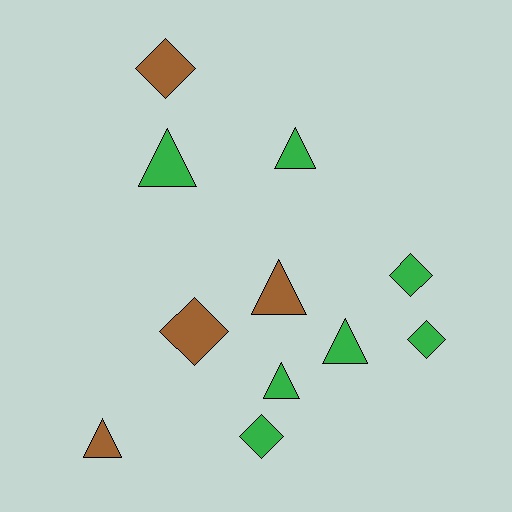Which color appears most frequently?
Green, with 7 objects.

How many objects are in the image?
There are 11 objects.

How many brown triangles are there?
There are 2 brown triangles.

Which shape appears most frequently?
Triangle, with 6 objects.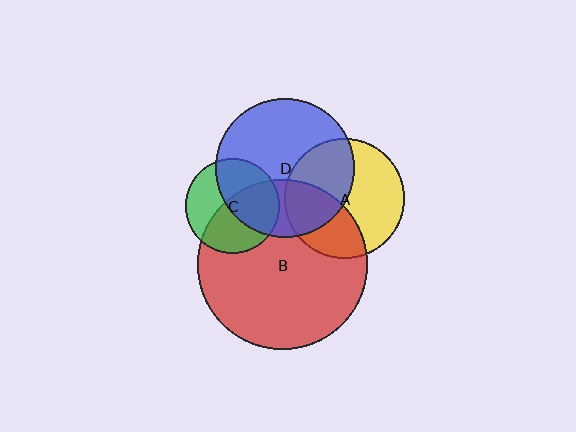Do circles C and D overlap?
Yes.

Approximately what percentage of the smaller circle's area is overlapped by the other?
Approximately 50%.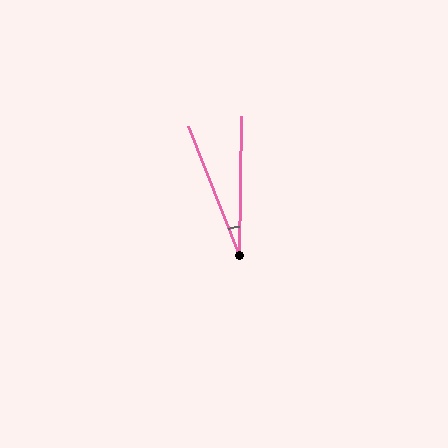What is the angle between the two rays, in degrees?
Approximately 23 degrees.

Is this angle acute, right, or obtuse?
It is acute.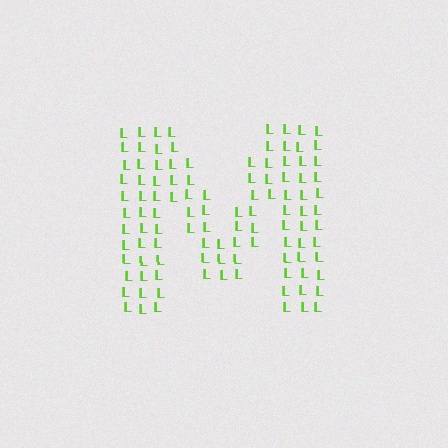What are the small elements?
The small elements are letter L's.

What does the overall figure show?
The overall figure shows the letter M.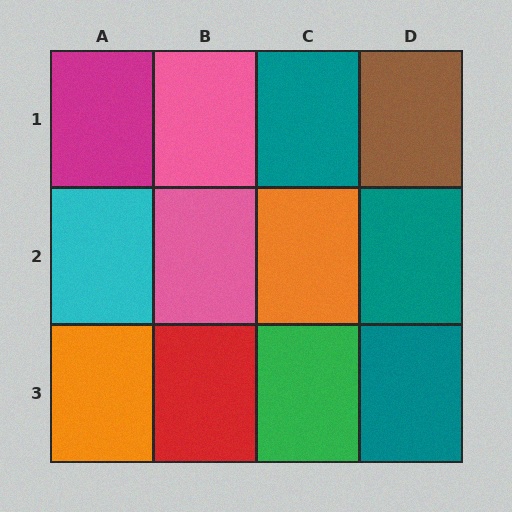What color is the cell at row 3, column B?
Red.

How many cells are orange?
2 cells are orange.